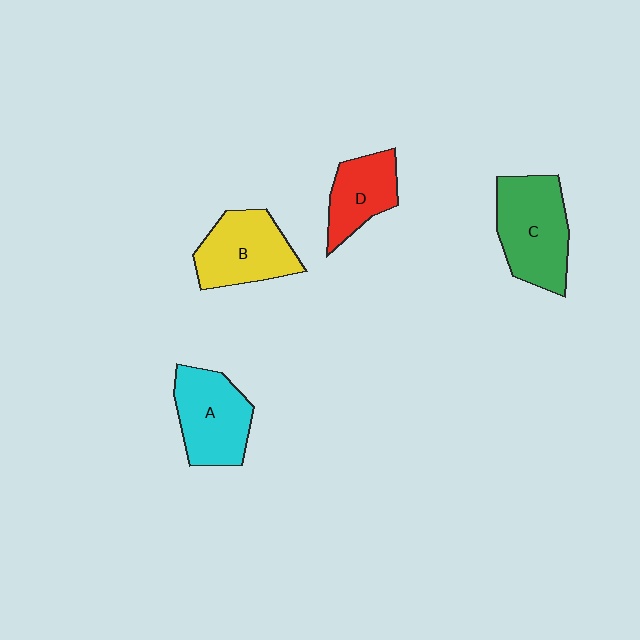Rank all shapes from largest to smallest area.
From largest to smallest: C (green), A (cyan), B (yellow), D (red).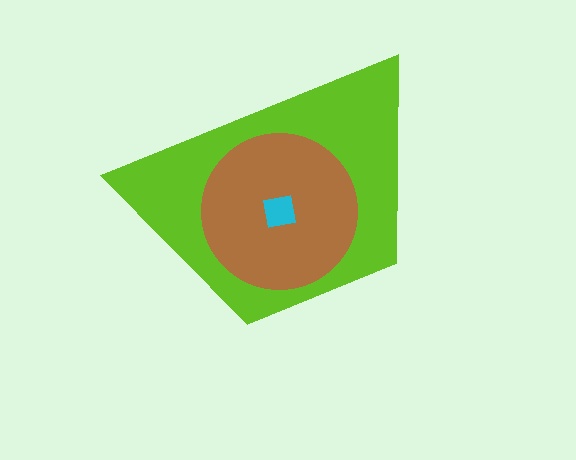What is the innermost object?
The cyan square.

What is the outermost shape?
The lime trapezoid.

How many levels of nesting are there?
3.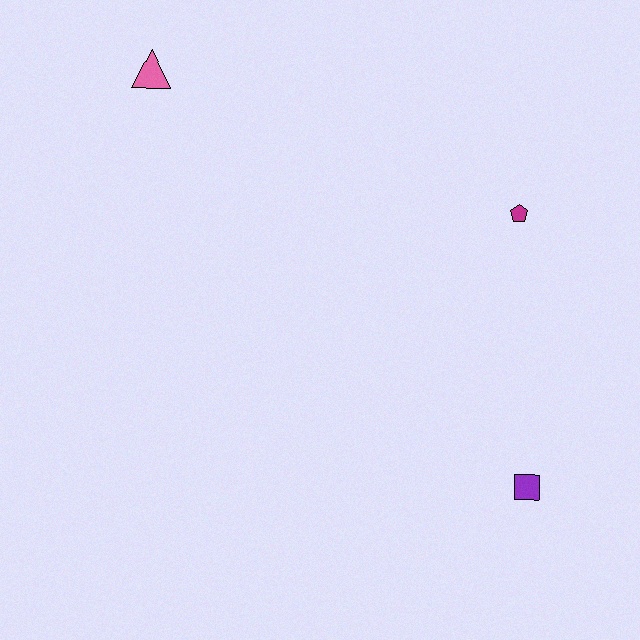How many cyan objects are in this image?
There are no cyan objects.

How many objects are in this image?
There are 3 objects.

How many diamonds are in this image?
There are no diamonds.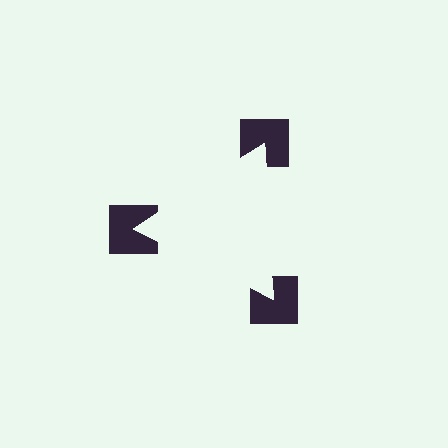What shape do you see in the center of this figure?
An illusory triangle — its edges are inferred from the aligned wedge cuts in the notched squares, not physically drawn.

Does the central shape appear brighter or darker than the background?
It typically appears slightly brighter than the background, even though no actual brightness change is drawn.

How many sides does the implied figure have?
3 sides.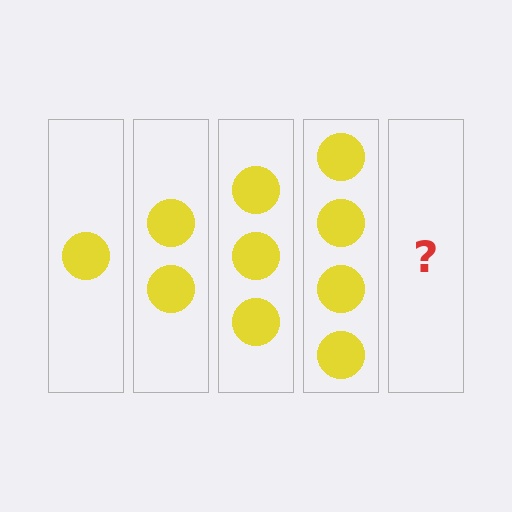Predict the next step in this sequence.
The next step is 5 circles.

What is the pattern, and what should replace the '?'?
The pattern is that each step adds one more circle. The '?' should be 5 circles.